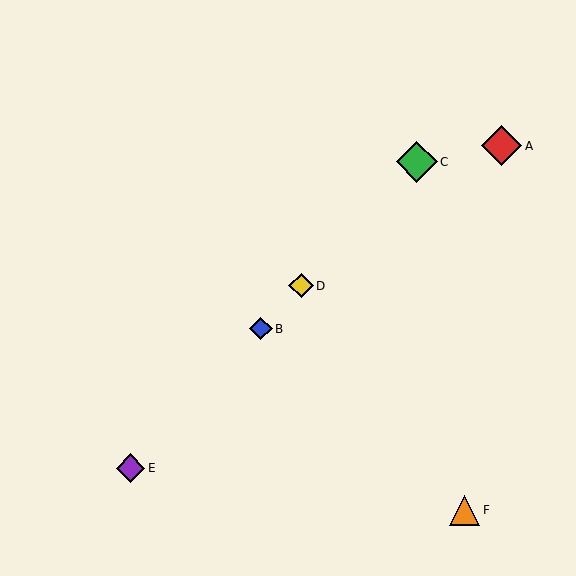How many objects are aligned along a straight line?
4 objects (B, C, D, E) are aligned along a straight line.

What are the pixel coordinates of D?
Object D is at (301, 286).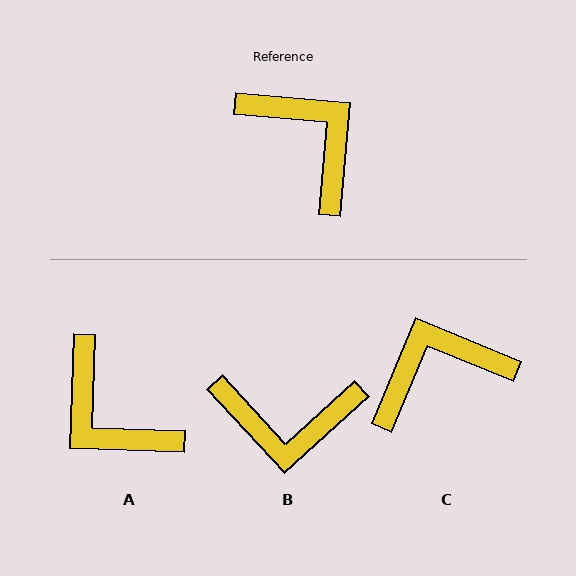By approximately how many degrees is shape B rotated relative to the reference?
Approximately 133 degrees clockwise.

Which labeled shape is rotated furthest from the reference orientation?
A, about 177 degrees away.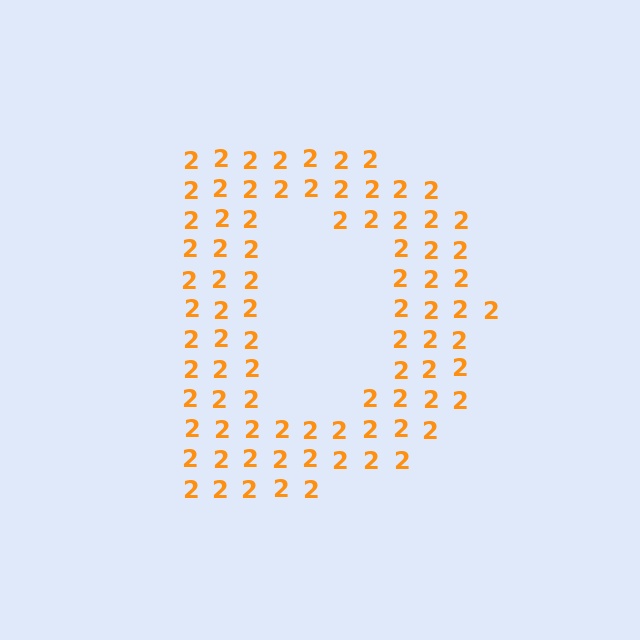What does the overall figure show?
The overall figure shows the letter D.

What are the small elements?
The small elements are digit 2's.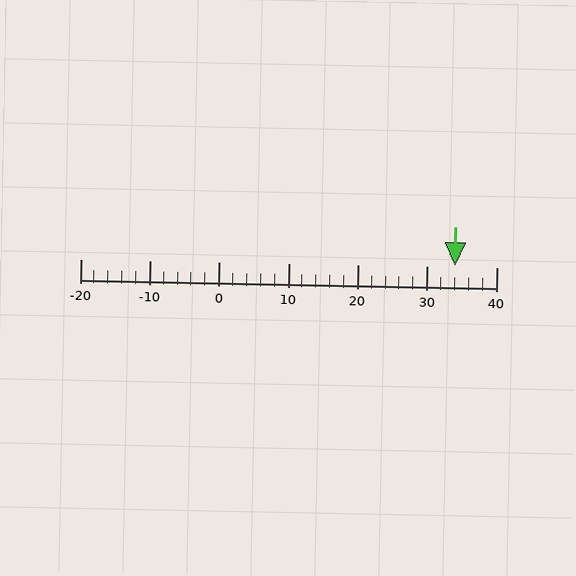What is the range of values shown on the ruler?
The ruler shows values from -20 to 40.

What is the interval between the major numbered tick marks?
The major tick marks are spaced 10 units apart.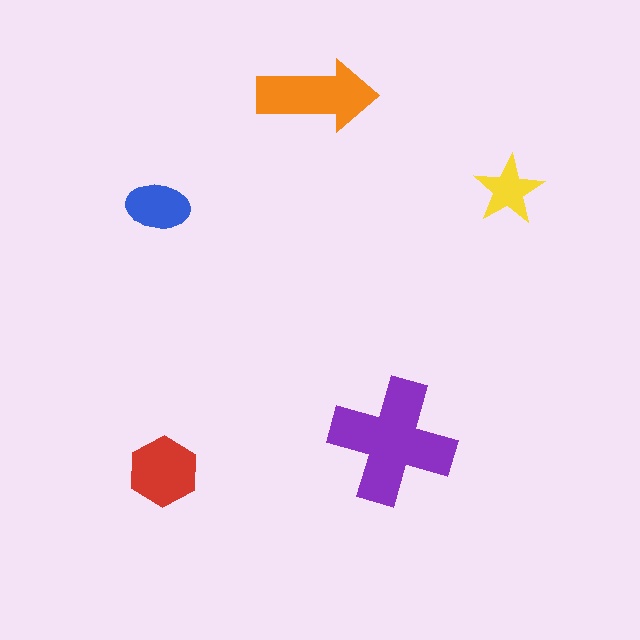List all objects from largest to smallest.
The purple cross, the orange arrow, the red hexagon, the blue ellipse, the yellow star.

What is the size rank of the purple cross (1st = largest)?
1st.